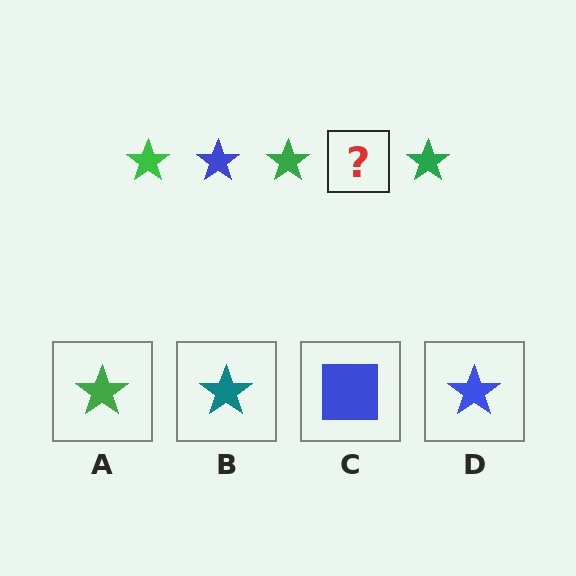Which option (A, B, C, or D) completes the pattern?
D.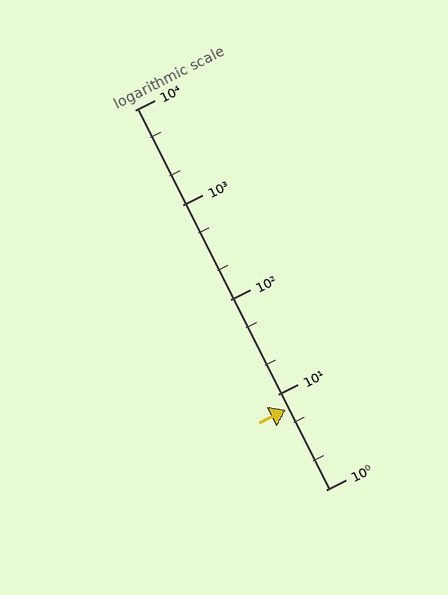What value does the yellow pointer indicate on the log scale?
The pointer indicates approximately 6.9.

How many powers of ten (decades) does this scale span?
The scale spans 4 decades, from 1 to 10000.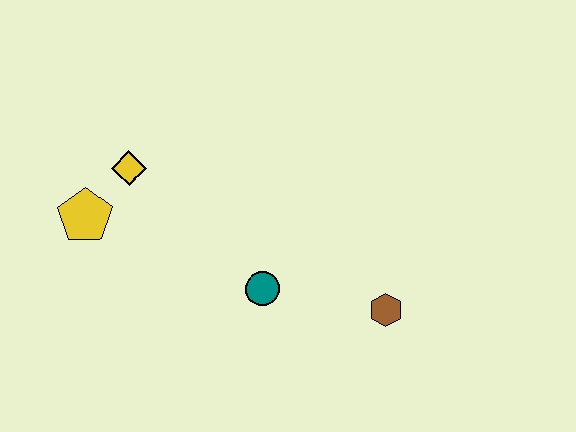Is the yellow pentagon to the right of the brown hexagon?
No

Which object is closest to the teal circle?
The brown hexagon is closest to the teal circle.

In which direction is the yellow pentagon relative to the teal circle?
The yellow pentagon is to the left of the teal circle.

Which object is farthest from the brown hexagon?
The yellow pentagon is farthest from the brown hexagon.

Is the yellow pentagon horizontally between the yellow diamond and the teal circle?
No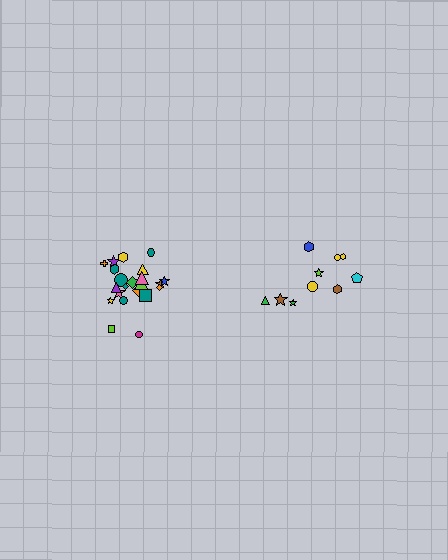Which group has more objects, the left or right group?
The left group.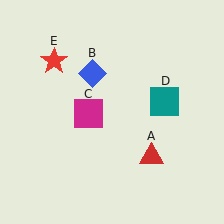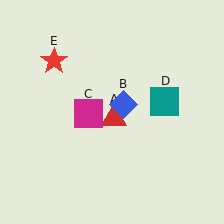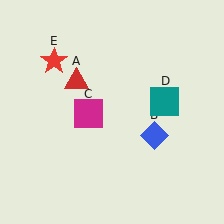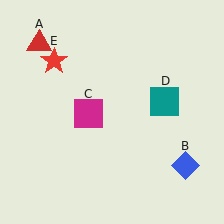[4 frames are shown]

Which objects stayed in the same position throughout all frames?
Magenta square (object C) and teal square (object D) and red star (object E) remained stationary.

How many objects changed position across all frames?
2 objects changed position: red triangle (object A), blue diamond (object B).